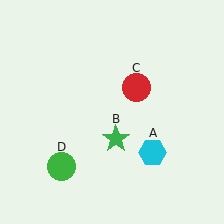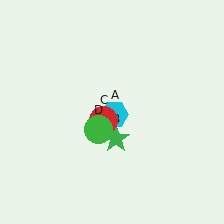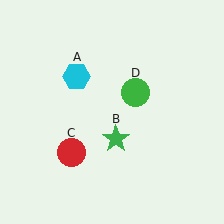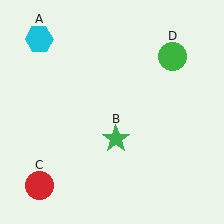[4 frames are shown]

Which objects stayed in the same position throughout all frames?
Green star (object B) remained stationary.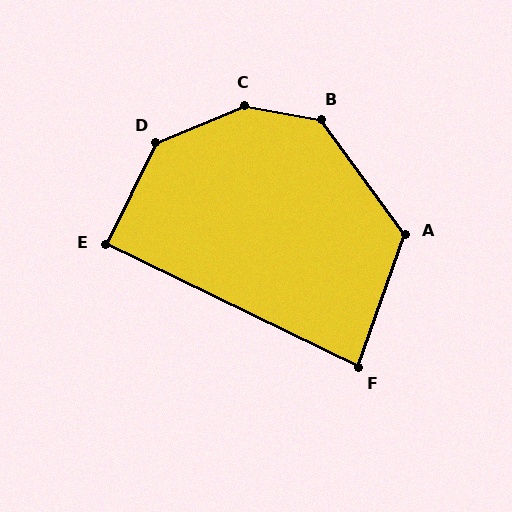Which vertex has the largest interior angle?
C, at approximately 146 degrees.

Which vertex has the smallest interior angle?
F, at approximately 84 degrees.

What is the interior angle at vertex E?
Approximately 90 degrees (approximately right).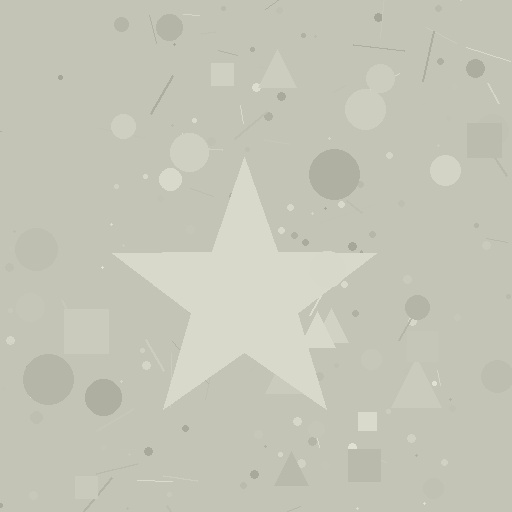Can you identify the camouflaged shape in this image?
The camouflaged shape is a star.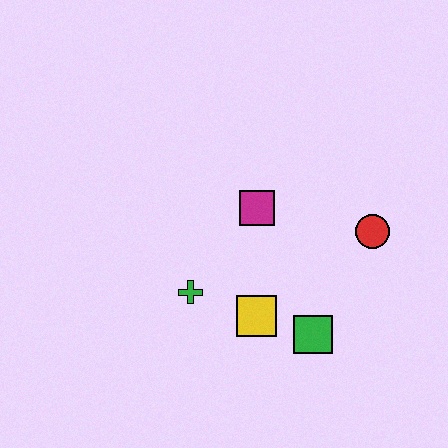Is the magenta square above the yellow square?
Yes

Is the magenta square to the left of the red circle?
Yes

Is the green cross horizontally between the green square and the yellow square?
No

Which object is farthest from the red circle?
The green cross is farthest from the red circle.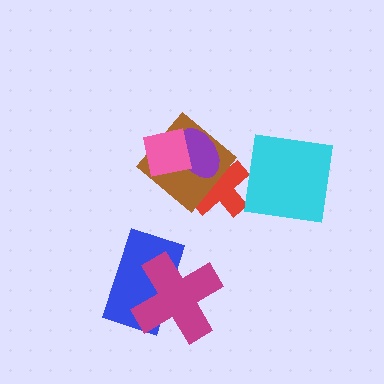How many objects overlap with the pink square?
2 objects overlap with the pink square.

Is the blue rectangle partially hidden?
Yes, it is partially covered by another shape.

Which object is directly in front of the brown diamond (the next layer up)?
The purple ellipse is directly in front of the brown diamond.